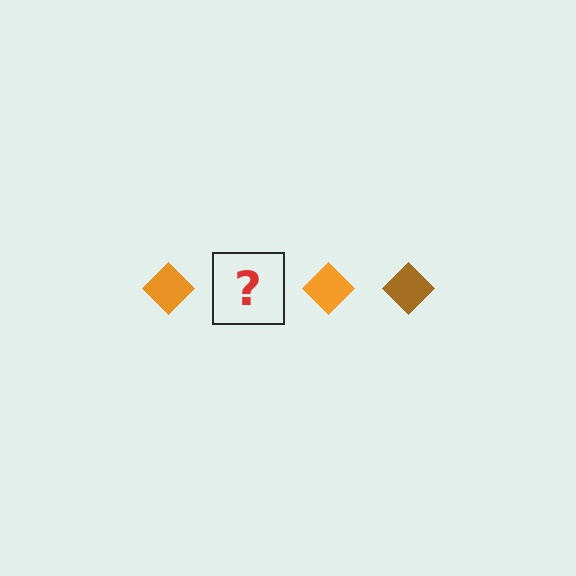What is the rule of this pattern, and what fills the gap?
The rule is that the pattern cycles through orange, brown diamonds. The gap should be filled with a brown diamond.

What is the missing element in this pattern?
The missing element is a brown diamond.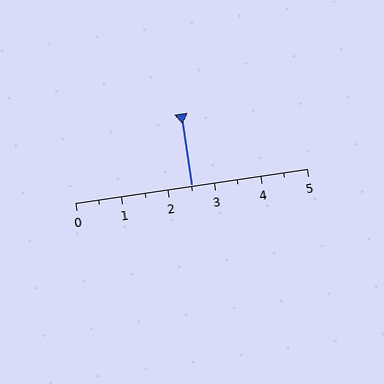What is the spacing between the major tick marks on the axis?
The major ticks are spaced 1 apart.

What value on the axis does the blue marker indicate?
The marker indicates approximately 2.5.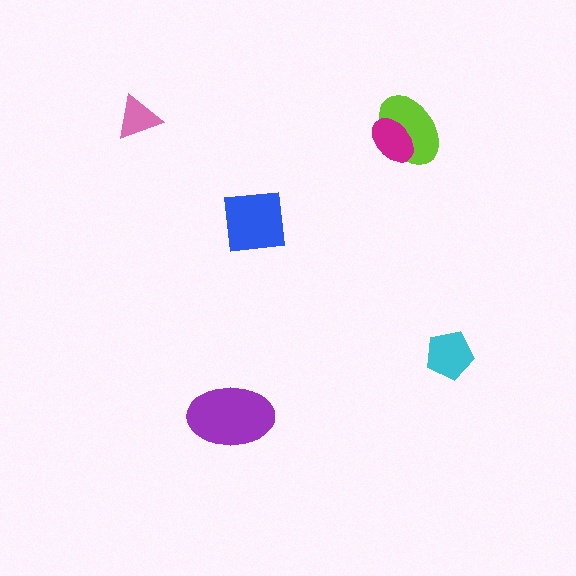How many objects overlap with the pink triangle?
0 objects overlap with the pink triangle.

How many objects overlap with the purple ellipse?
0 objects overlap with the purple ellipse.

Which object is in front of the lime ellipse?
The magenta ellipse is in front of the lime ellipse.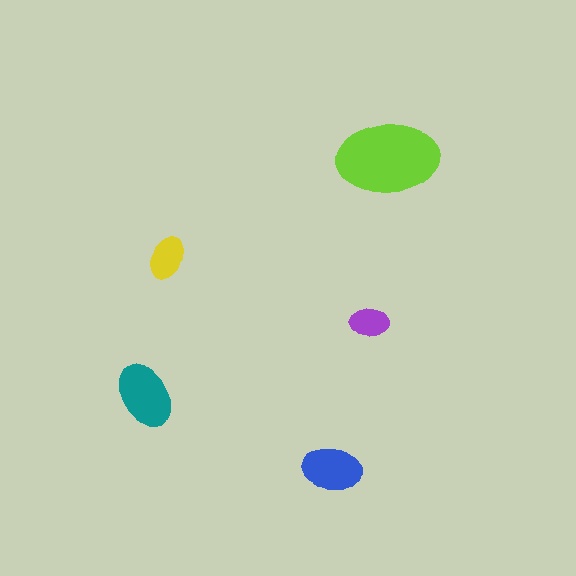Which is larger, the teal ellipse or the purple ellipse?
The teal one.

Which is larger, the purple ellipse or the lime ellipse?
The lime one.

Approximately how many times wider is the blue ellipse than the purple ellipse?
About 1.5 times wider.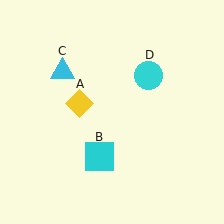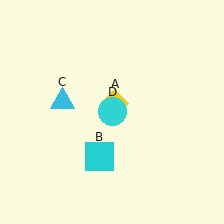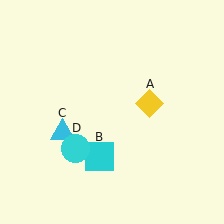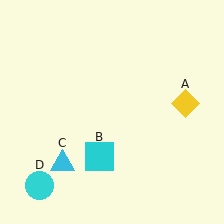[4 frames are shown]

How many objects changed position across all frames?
3 objects changed position: yellow diamond (object A), cyan triangle (object C), cyan circle (object D).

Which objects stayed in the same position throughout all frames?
Cyan square (object B) remained stationary.